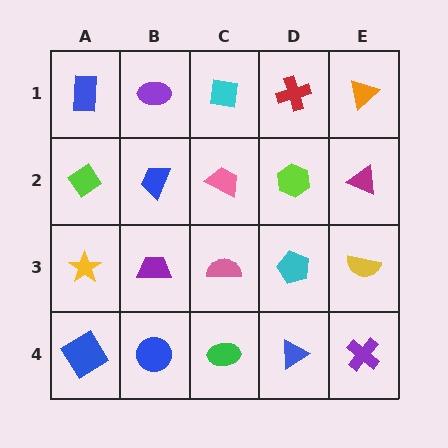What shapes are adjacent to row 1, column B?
A blue trapezoid (row 2, column B), a blue rectangle (row 1, column A), a cyan square (row 1, column C).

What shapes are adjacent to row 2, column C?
A cyan square (row 1, column C), a pink semicircle (row 3, column C), a blue trapezoid (row 2, column B), a lime hexagon (row 2, column D).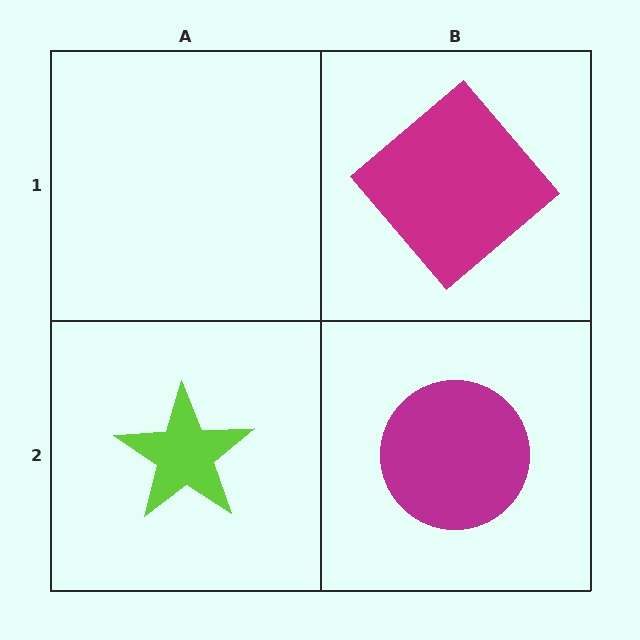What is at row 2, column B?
A magenta circle.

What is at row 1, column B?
A magenta diamond.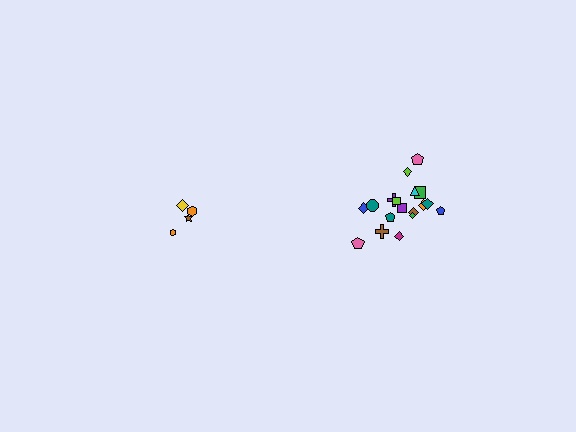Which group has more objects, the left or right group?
The right group.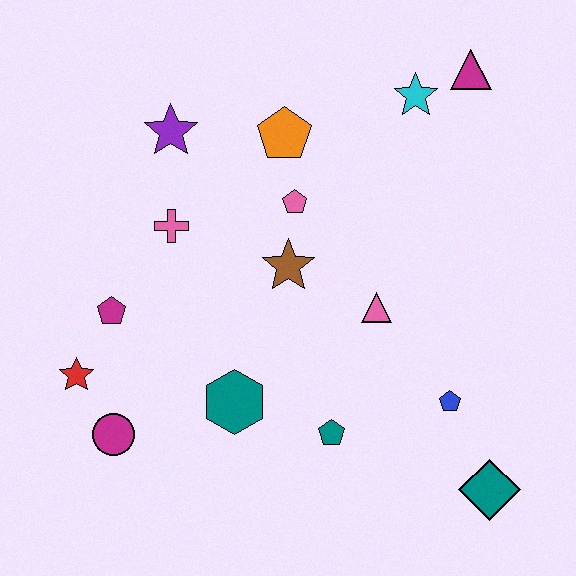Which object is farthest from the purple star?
The teal diamond is farthest from the purple star.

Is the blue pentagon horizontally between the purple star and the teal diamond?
Yes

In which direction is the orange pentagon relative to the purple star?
The orange pentagon is to the right of the purple star.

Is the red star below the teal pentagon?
No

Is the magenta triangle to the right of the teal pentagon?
Yes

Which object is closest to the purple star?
The pink cross is closest to the purple star.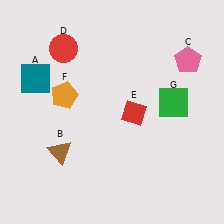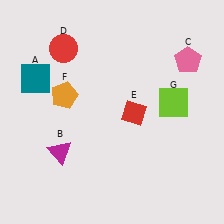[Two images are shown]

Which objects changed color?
B changed from brown to magenta. G changed from green to lime.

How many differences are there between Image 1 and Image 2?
There are 2 differences between the two images.